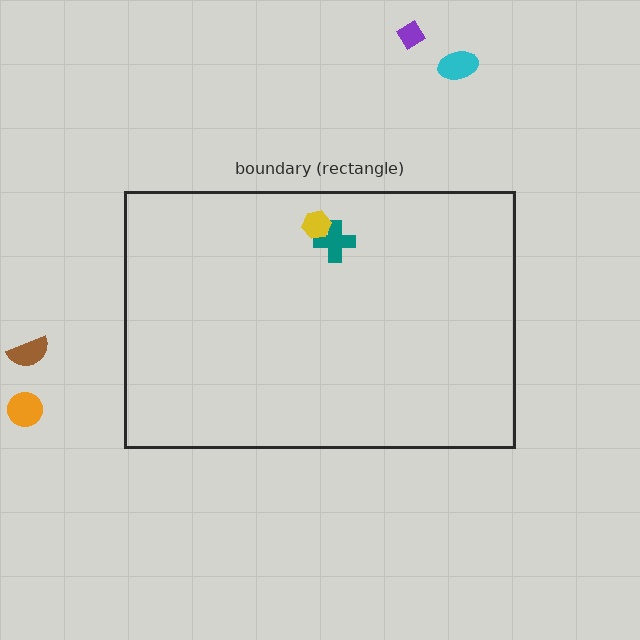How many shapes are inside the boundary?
2 inside, 4 outside.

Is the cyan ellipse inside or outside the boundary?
Outside.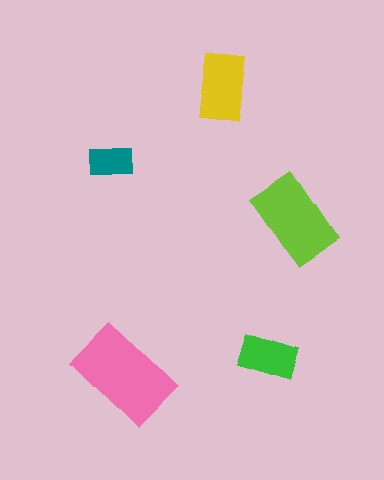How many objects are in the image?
There are 5 objects in the image.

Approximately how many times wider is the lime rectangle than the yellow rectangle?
About 1.5 times wider.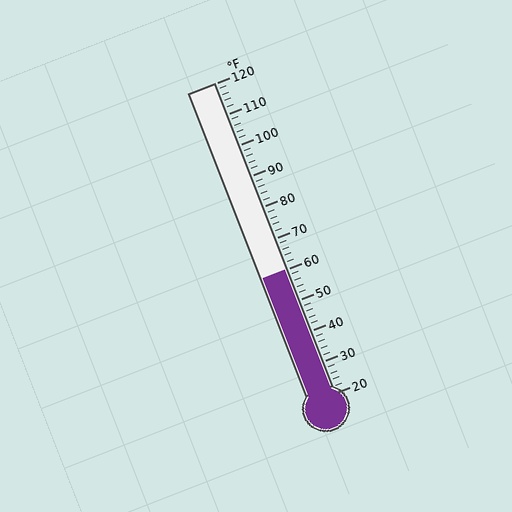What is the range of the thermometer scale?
The thermometer scale ranges from 20°F to 120°F.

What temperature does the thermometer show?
The thermometer shows approximately 60°F.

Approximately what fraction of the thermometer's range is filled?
The thermometer is filled to approximately 40% of its range.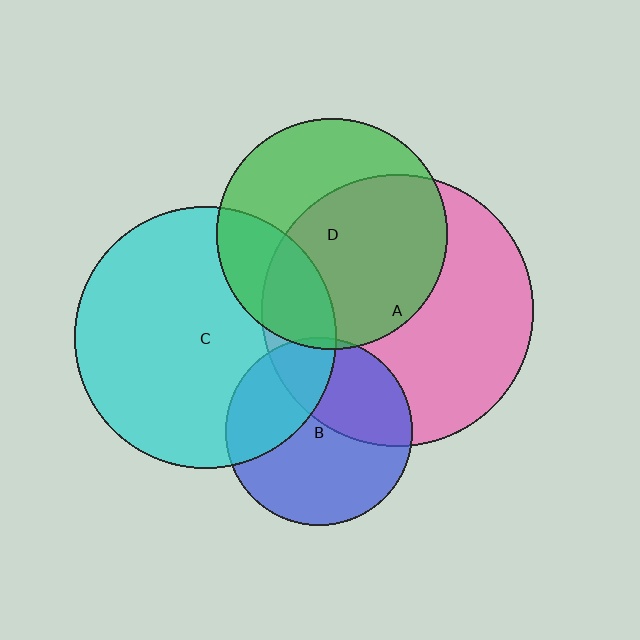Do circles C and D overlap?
Yes.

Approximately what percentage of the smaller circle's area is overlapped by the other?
Approximately 25%.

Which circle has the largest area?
Circle A (pink).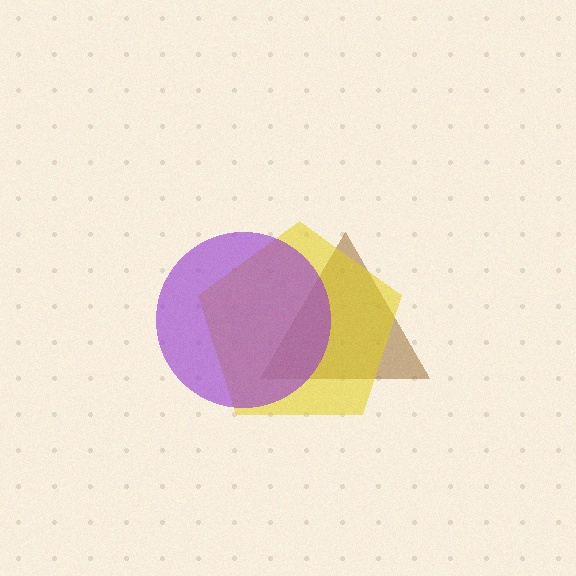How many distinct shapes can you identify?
There are 3 distinct shapes: a brown triangle, a yellow pentagon, a purple circle.